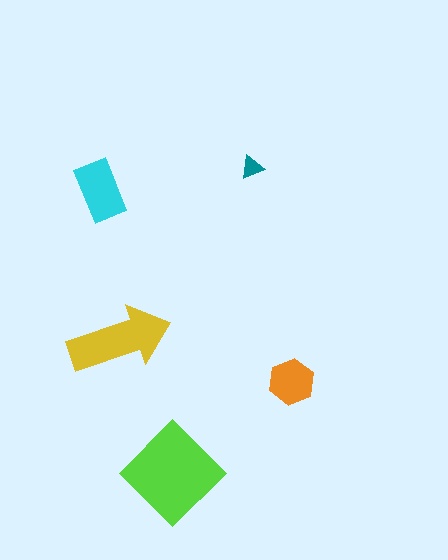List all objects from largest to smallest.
The lime diamond, the yellow arrow, the cyan rectangle, the orange hexagon, the teal triangle.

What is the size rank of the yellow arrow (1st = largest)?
2nd.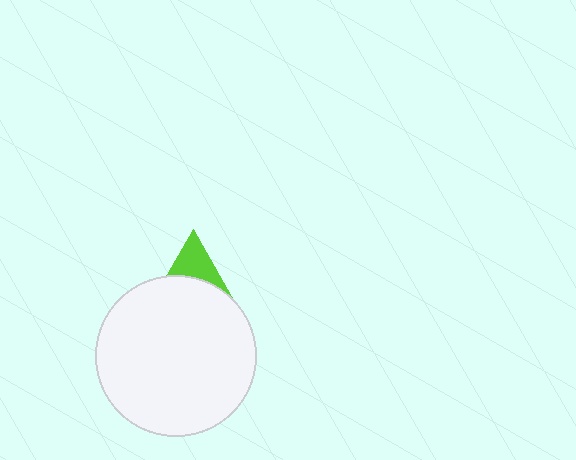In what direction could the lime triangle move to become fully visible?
The lime triangle could move up. That would shift it out from behind the white circle entirely.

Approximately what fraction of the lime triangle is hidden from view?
Roughly 64% of the lime triangle is hidden behind the white circle.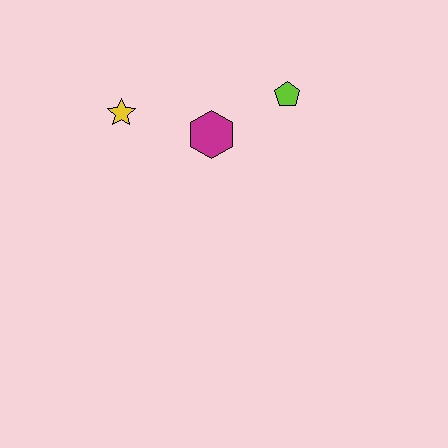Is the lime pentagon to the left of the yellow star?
No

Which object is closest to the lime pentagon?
The magenta hexagon is closest to the lime pentagon.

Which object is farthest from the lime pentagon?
The yellow star is farthest from the lime pentagon.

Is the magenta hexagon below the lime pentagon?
Yes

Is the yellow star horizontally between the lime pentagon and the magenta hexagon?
No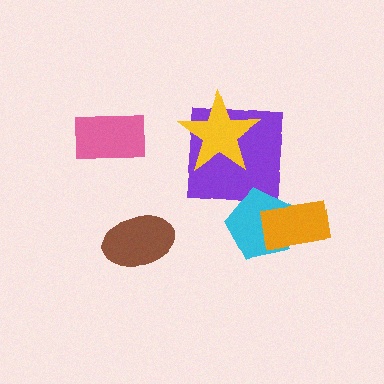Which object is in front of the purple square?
The yellow star is in front of the purple square.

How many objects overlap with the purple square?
1 object overlaps with the purple square.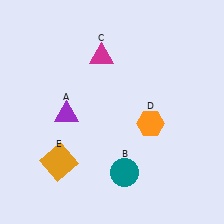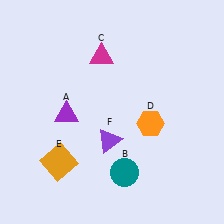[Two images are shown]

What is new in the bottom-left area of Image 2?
A purple triangle (F) was added in the bottom-left area of Image 2.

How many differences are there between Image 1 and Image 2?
There is 1 difference between the two images.